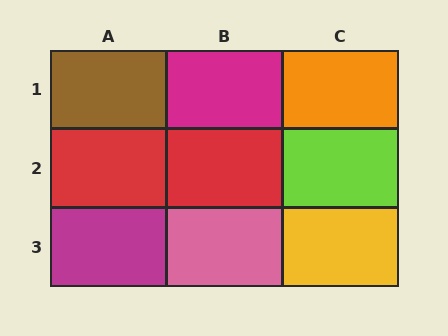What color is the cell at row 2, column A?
Red.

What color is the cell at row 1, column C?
Orange.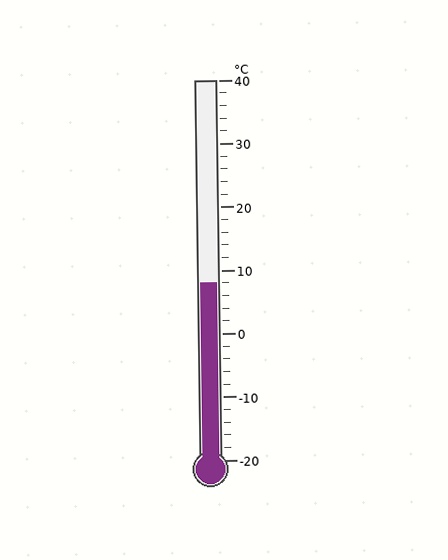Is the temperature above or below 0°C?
The temperature is above 0°C.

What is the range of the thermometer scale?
The thermometer scale ranges from -20°C to 40°C.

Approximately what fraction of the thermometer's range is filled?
The thermometer is filled to approximately 45% of its range.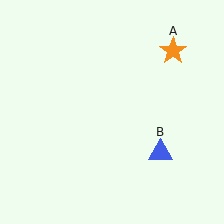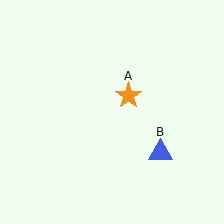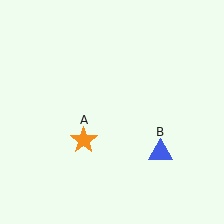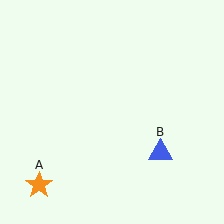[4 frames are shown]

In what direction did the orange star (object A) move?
The orange star (object A) moved down and to the left.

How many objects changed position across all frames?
1 object changed position: orange star (object A).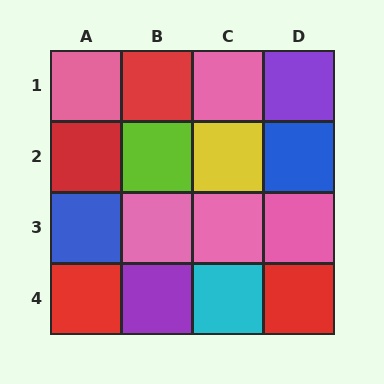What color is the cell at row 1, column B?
Red.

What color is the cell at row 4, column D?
Red.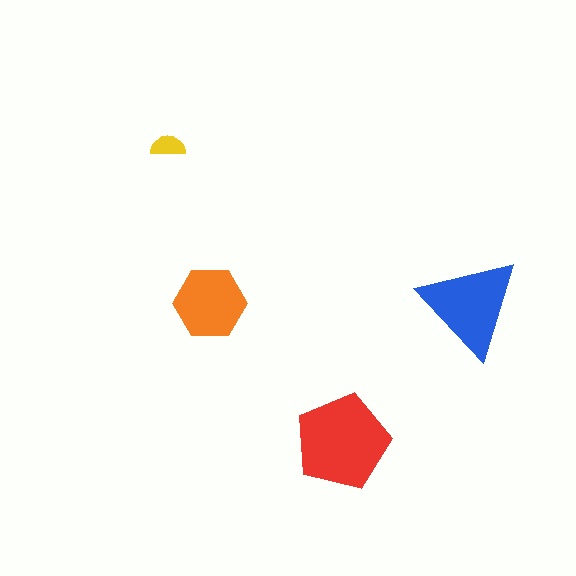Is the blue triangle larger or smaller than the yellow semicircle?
Larger.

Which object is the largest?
The red pentagon.